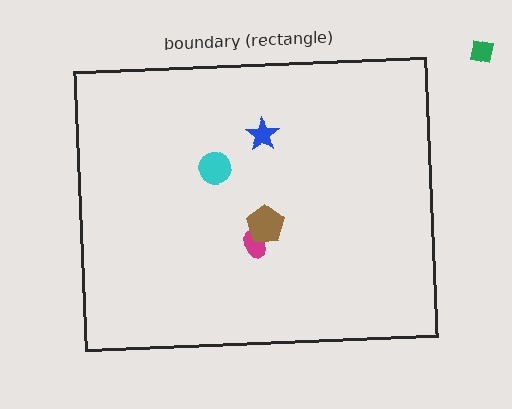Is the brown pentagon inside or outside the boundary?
Inside.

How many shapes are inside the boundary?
4 inside, 1 outside.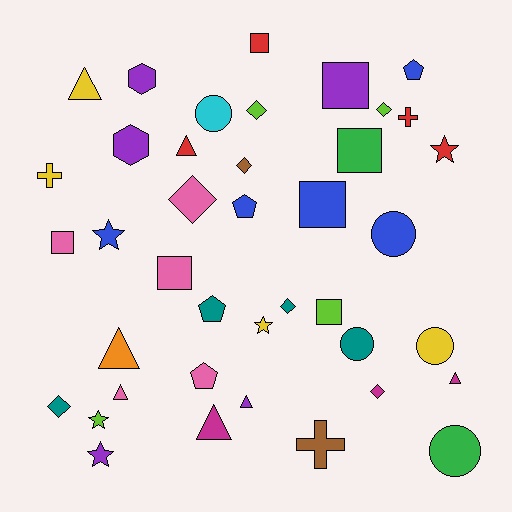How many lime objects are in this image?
There are 4 lime objects.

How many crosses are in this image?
There are 3 crosses.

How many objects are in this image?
There are 40 objects.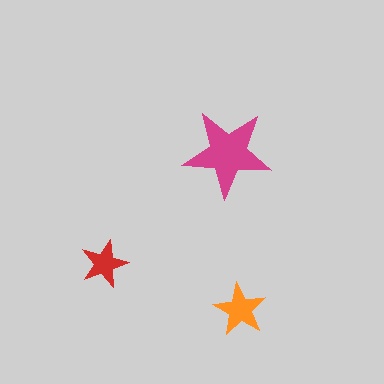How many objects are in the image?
There are 3 objects in the image.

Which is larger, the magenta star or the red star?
The magenta one.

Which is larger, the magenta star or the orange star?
The magenta one.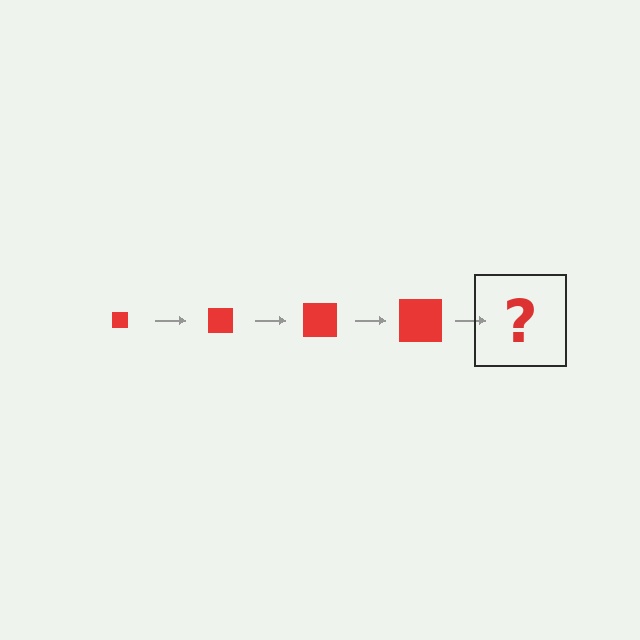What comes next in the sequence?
The next element should be a red square, larger than the previous one.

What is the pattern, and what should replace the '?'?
The pattern is that the square gets progressively larger each step. The '?' should be a red square, larger than the previous one.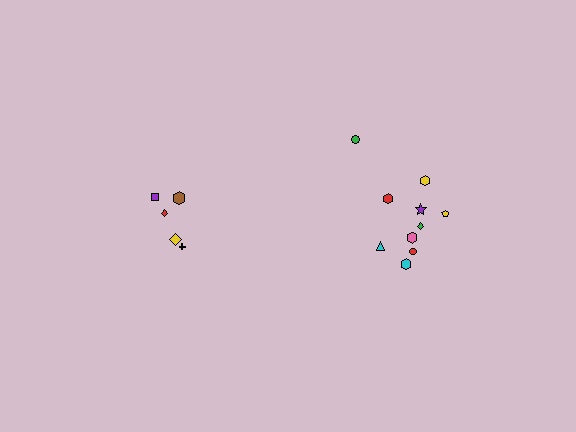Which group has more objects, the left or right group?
The right group.